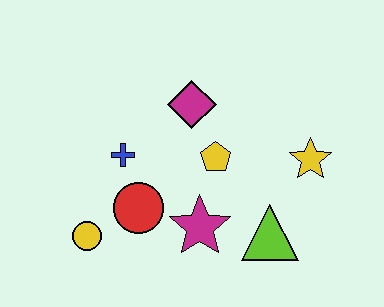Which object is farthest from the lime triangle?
The yellow circle is farthest from the lime triangle.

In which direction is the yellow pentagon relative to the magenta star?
The yellow pentagon is above the magenta star.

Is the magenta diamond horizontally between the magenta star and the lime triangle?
No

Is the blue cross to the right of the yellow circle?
Yes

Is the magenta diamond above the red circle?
Yes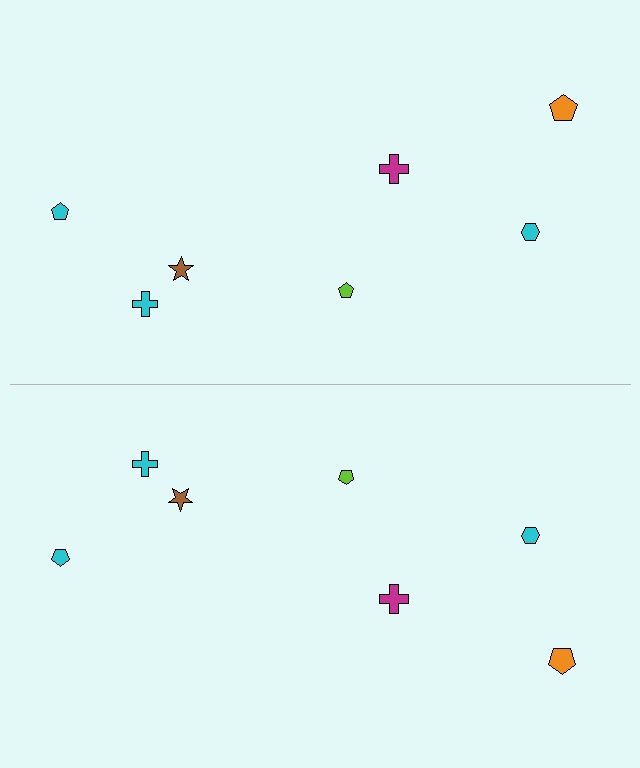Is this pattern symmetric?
Yes, this pattern has bilateral (reflection) symmetry.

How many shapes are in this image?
There are 14 shapes in this image.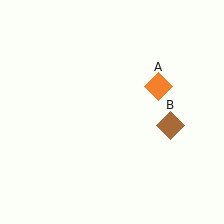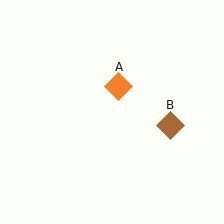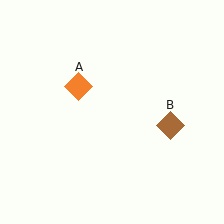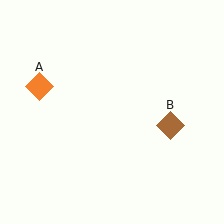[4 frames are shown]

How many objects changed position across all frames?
1 object changed position: orange diamond (object A).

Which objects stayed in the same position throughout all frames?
Brown diamond (object B) remained stationary.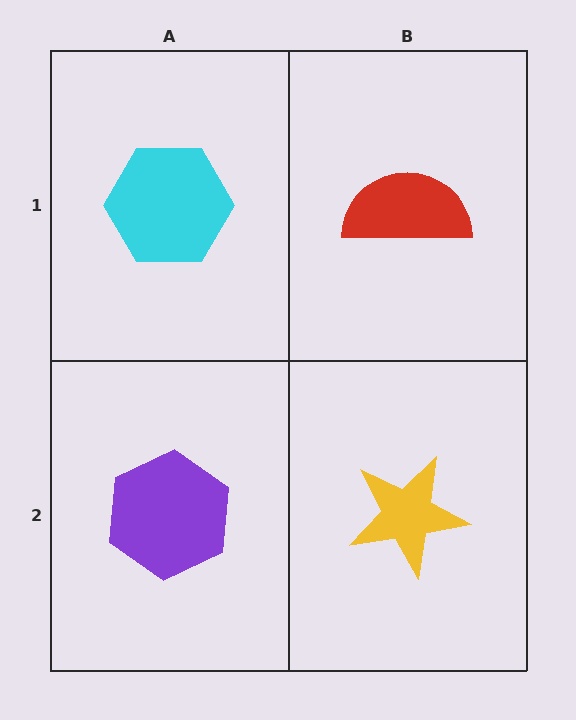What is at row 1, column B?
A red semicircle.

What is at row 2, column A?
A purple hexagon.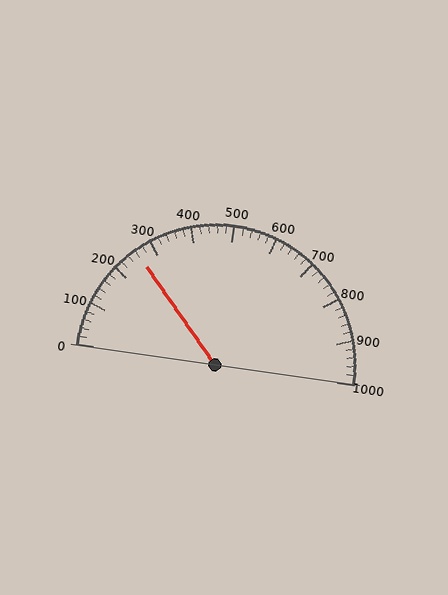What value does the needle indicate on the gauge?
The needle indicates approximately 260.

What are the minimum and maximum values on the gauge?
The gauge ranges from 0 to 1000.